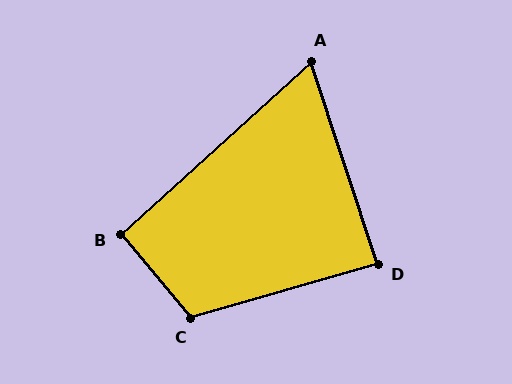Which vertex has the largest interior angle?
C, at approximately 114 degrees.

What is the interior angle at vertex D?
Approximately 88 degrees (approximately right).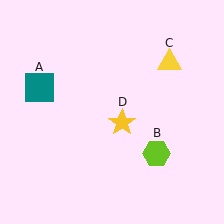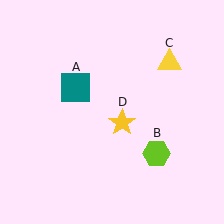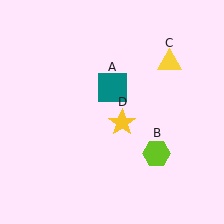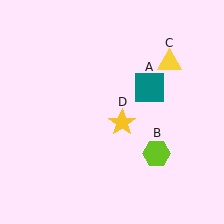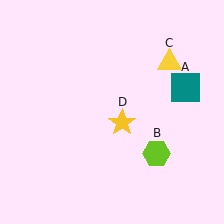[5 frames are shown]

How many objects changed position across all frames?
1 object changed position: teal square (object A).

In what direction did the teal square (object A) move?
The teal square (object A) moved right.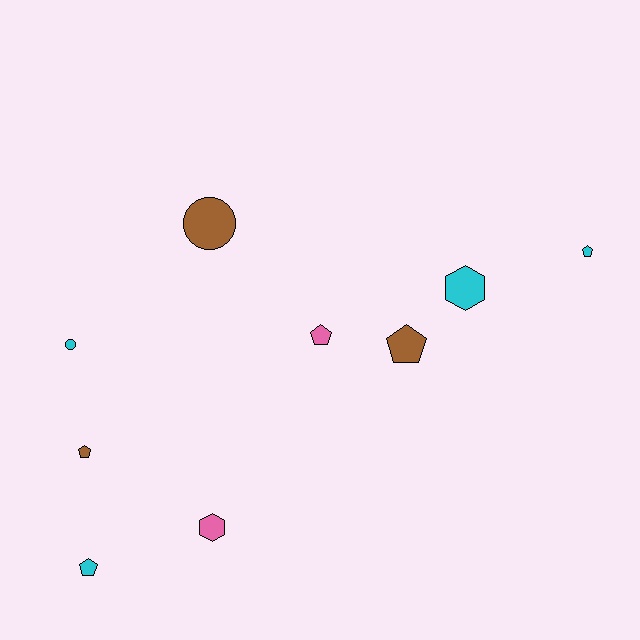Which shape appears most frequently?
Pentagon, with 5 objects.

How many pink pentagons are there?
There is 1 pink pentagon.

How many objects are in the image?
There are 9 objects.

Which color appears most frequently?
Cyan, with 4 objects.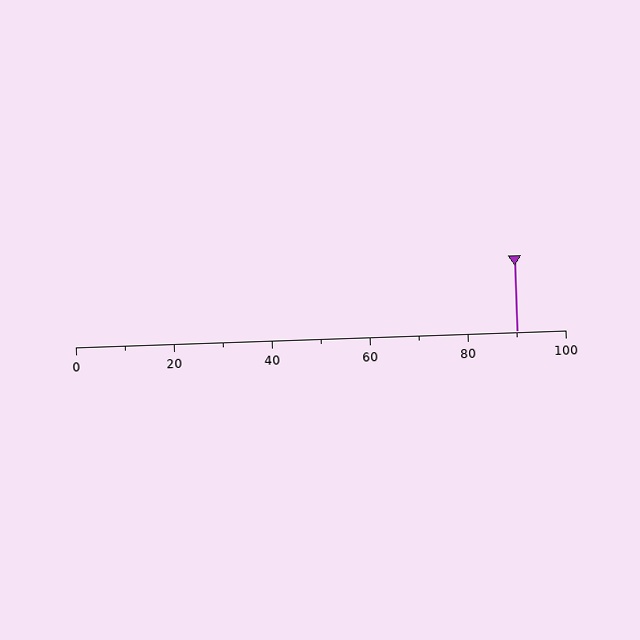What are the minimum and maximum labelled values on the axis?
The axis runs from 0 to 100.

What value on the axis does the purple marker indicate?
The marker indicates approximately 90.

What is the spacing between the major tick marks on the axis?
The major ticks are spaced 20 apart.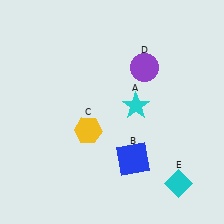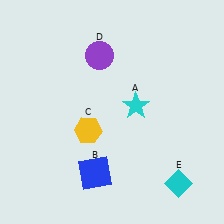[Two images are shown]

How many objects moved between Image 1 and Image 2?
2 objects moved between the two images.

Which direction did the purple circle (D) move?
The purple circle (D) moved left.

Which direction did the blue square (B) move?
The blue square (B) moved left.